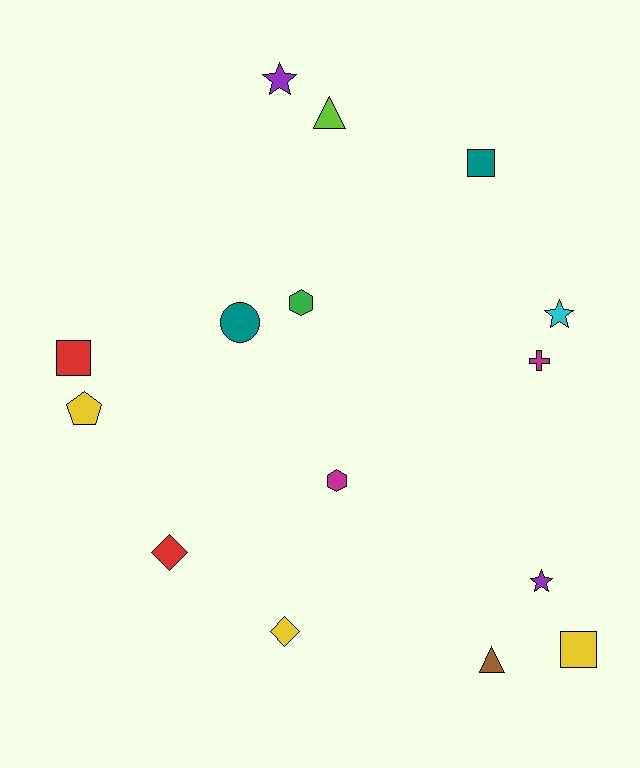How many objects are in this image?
There are 15 objects.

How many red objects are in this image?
There are 2 red objects.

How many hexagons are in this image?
There are 2 hexagons.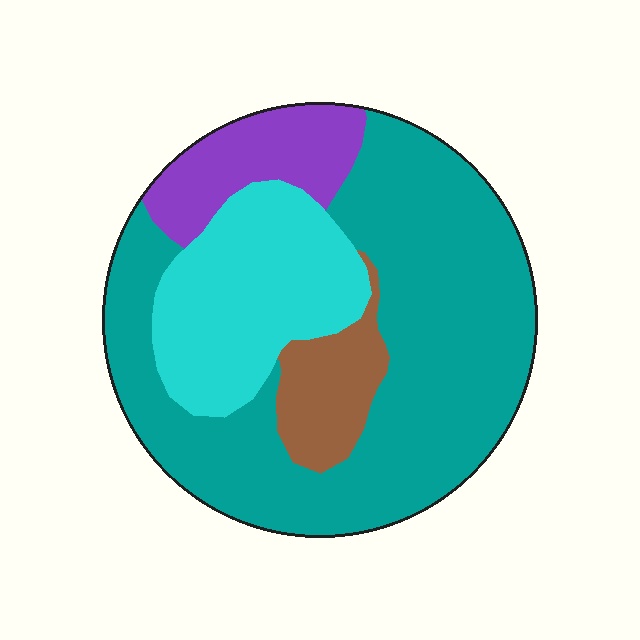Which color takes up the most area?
Teal, at roughly 55%.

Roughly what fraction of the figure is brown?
Brown covers 9% of the figure.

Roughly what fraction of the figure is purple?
Purple takes up about one eighth (1/8) of the figure.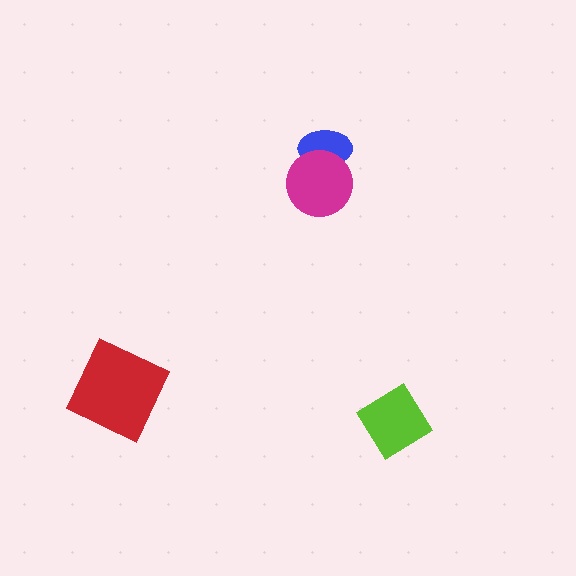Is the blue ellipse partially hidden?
Yes, it is partially covered by another shape.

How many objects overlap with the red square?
0 objects overlap with the red square.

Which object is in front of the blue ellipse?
The magenta circle is in front of the blue ellipse.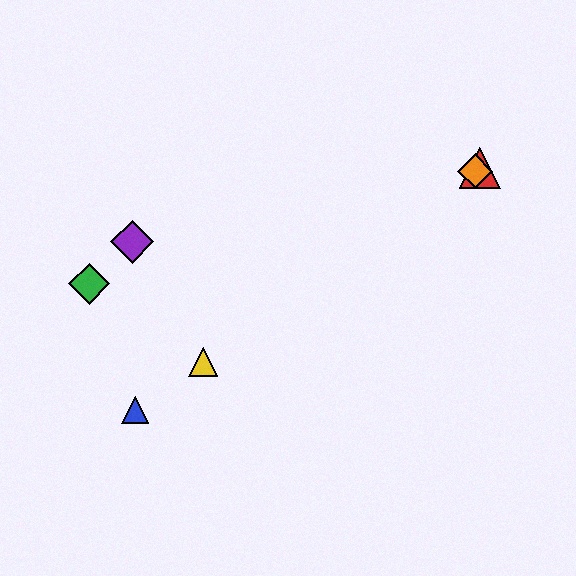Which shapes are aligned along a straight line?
The red triangle, the blue triangle, the yellow triangle, the orange diamond are aligned along a straight line.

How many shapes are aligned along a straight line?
4 shapes (the red triangle, the blue triangle, the yellow triangle, the orange diamond) are aligned along a straight line.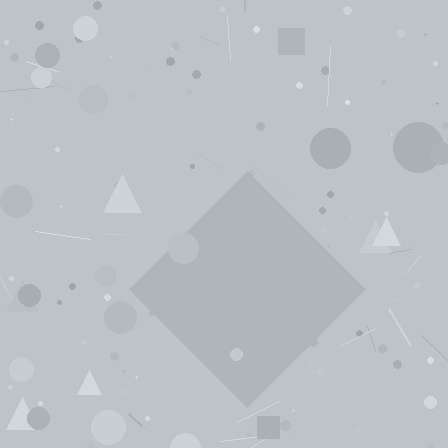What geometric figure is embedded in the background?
A diamond is embedded in the background.